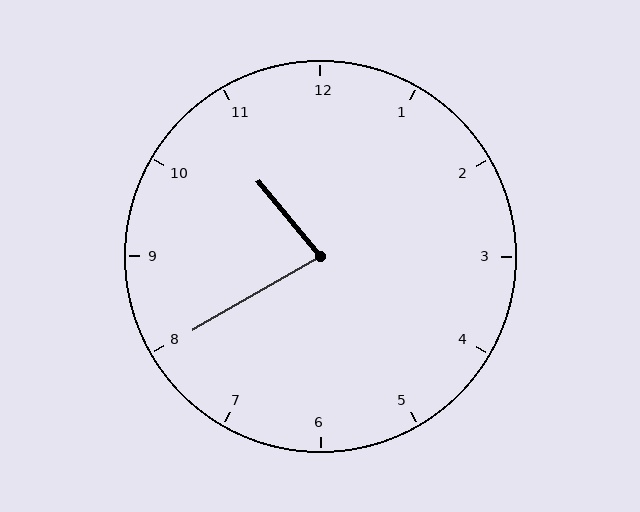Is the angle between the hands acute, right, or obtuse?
It is acute.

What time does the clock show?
10:40.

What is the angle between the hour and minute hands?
Approximately 80 degrees.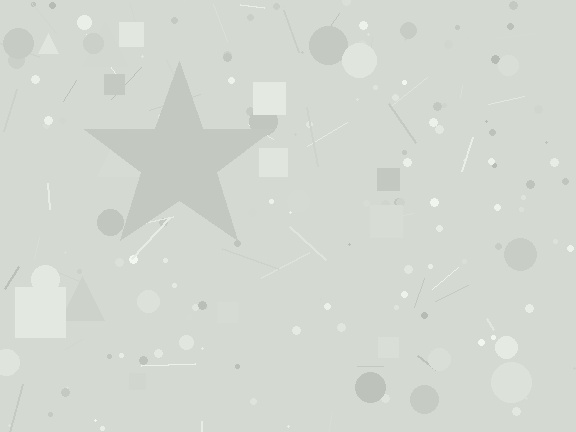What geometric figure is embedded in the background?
A star is embedded in the background.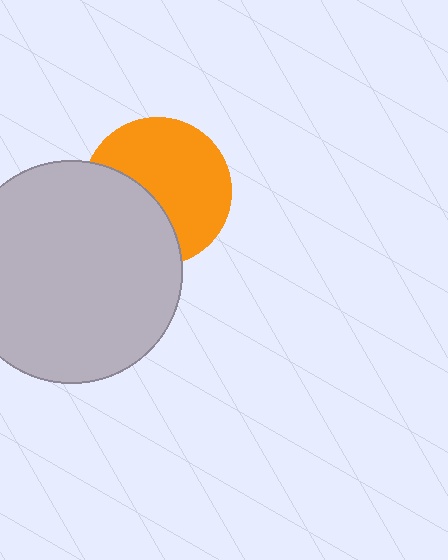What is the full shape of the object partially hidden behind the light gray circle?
The partially hidden object is an orange circle.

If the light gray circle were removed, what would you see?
You would see the complete orange circle.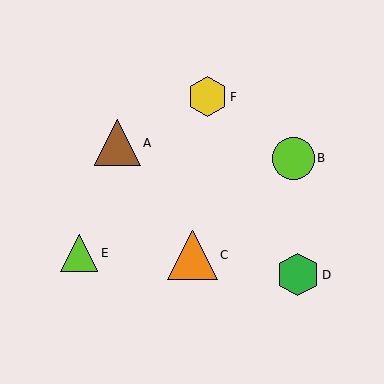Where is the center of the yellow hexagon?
The center of the yellow hexagon is at (207, 97).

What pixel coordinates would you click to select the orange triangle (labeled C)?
Click at (192, 255) to select the orange triangle C.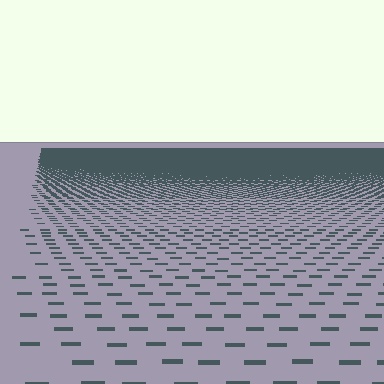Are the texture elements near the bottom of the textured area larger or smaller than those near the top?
Larger. Near the bottom, elements are closer to the viewer and appear at a bigger on-screen size.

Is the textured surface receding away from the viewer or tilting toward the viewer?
The surface is receding away from the viewer. Texture elements get smaller and denser toward the top.